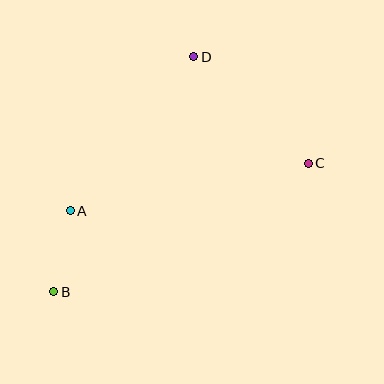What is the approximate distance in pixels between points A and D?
The distance between A and D is approximately 198 pixels.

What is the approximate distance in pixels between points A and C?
The distance between A and C is approximately 243 pixels.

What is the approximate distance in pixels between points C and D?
The distance between C and D is approximately 156 pixels.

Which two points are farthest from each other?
Points B and C are farthest from each other.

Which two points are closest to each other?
Points A and B are closest to each other.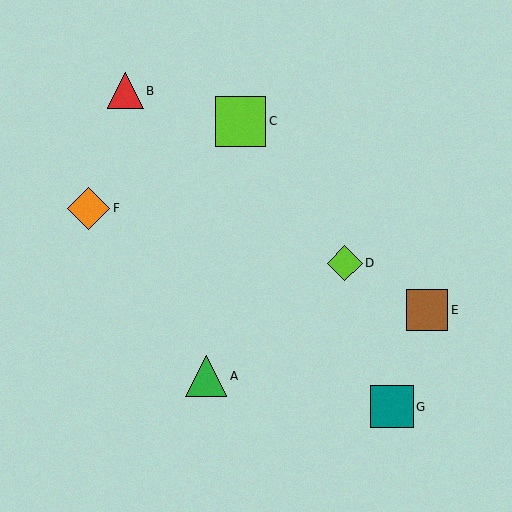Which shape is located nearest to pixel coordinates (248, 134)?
The lime square (labeled C) at (241, 121) is nearest to that location.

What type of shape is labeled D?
Shape D is a lime diamond.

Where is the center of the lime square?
The center of the lime square is at (241, 121).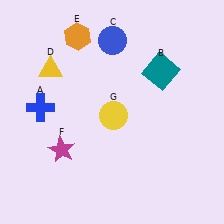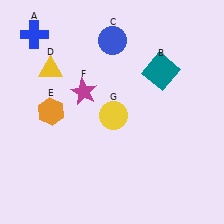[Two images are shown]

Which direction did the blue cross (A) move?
The blue cross (A) moved up.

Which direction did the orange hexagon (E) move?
The orange hexagon (E) moved down.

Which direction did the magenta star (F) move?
The magenta star (F) moved up.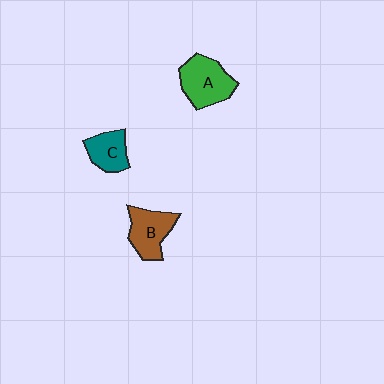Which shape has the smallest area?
Shape C (teal).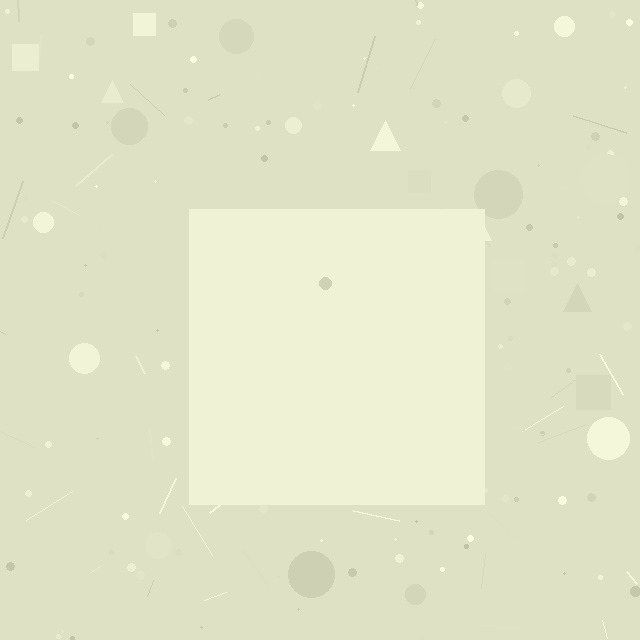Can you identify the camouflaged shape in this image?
The camouflaged shape is a square.